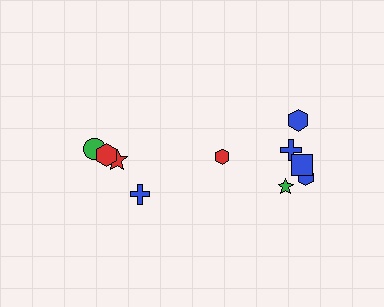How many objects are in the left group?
There are 4 objects.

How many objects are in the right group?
There are 6 objects.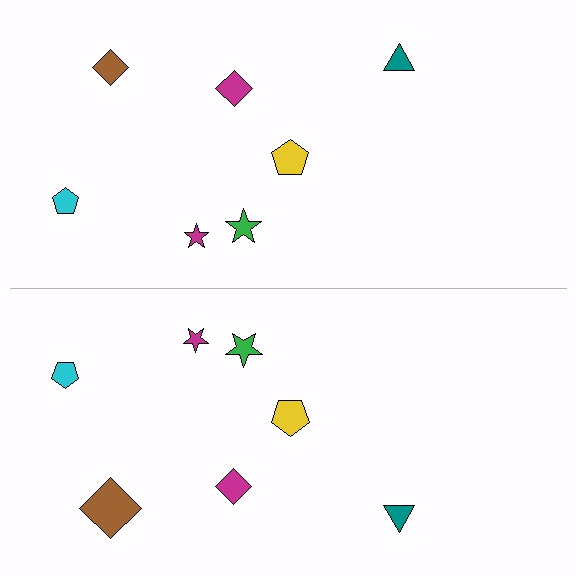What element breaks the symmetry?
The brown diamond on the bottom side has a different size than its mirror counterpart.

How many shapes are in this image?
There are 14 shapes in this image.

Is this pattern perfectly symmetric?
No, the pattern is not perfectly symmetric. The brown diamond on the bottom side has a different size than its mirror counterpart.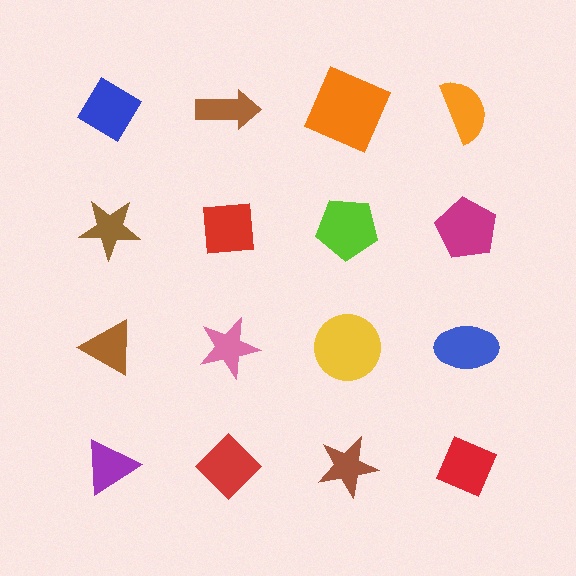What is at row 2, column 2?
A red square.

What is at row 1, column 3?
An orange square.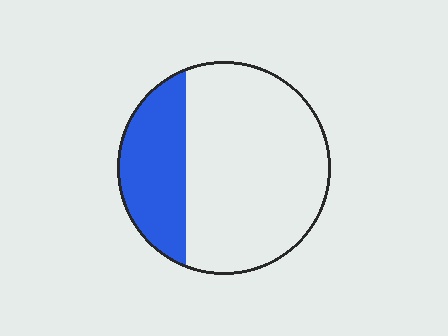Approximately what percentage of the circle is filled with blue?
Approximately 30%.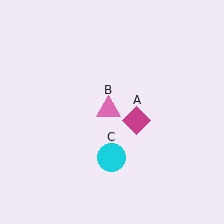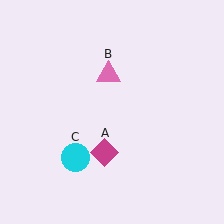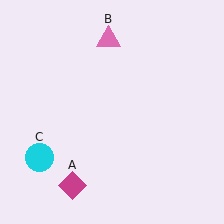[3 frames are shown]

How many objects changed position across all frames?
3 objects changed position: magenta diamond (object A), pink triangle (object B), cyan circle (object C).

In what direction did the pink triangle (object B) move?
The pink triangle (object B) moved up.